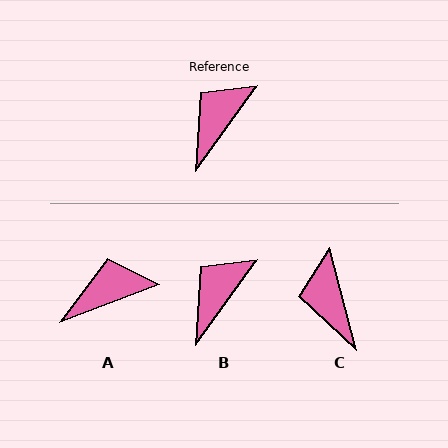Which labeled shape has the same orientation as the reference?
B.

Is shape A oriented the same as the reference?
No, it is off by about 33 degrees.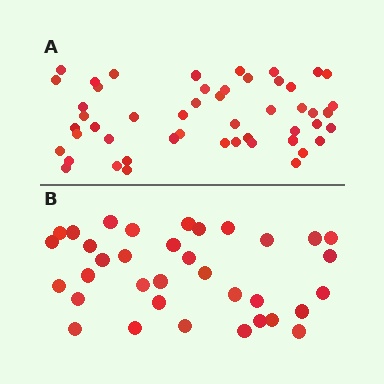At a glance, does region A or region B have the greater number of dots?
Region A (the top region) has more dots.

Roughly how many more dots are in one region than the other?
Region A has approximately 15 more dots than region B.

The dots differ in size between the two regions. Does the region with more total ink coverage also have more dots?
No. Region B has more total ink coverage because its dots are larger, but region A actually contains more individual dots. Total area can be misleading — the number of items is what matters here.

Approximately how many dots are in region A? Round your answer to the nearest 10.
About 50 dots.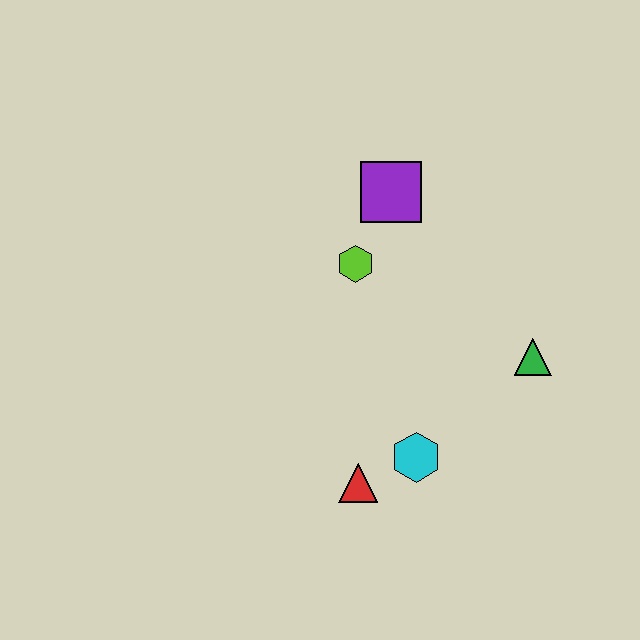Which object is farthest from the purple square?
The red triangle is farthest from the purple square.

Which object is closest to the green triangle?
The cyan hexagon is closest to the green triangle.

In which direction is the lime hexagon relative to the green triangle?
The lime hexagon is to the left of the green triangle.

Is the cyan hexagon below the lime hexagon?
Yes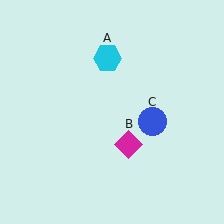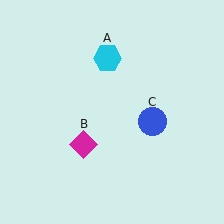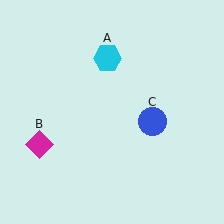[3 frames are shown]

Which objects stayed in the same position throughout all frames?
Cyan hexagon (object A) and blue circle (object C) remained stationary.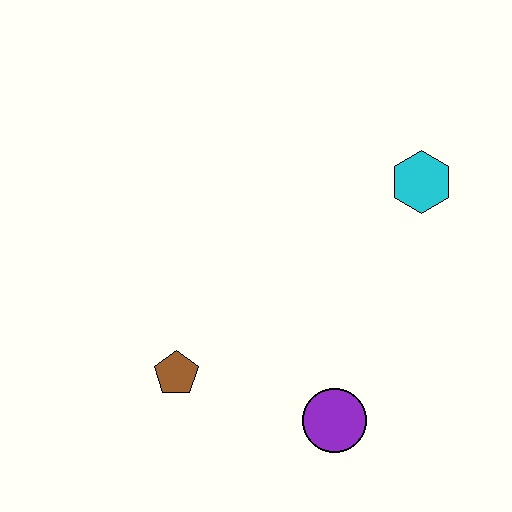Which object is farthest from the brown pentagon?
The cyan hexagon is farthest from the brown pentagon.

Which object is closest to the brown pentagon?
The purple circle is closest to the brown pentagon.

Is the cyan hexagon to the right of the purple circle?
Yes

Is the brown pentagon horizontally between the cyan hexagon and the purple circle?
No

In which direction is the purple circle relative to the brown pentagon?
The purple circle is to the right of the brown pentagon.